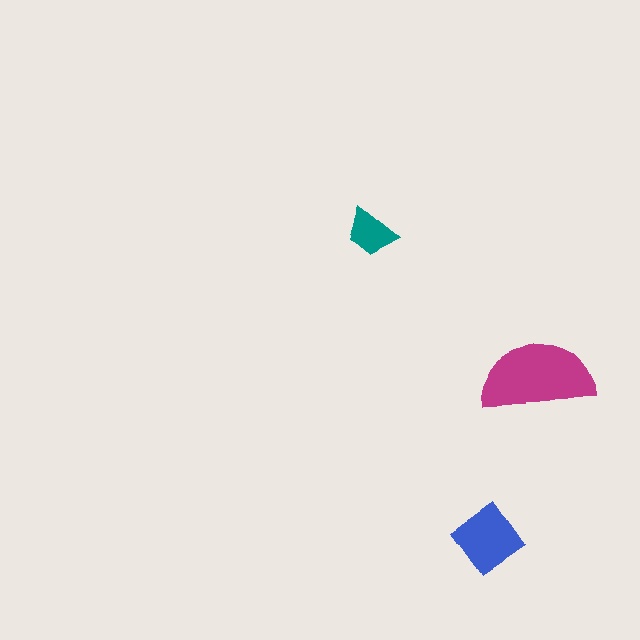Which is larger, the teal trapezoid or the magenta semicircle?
The magenta semicircle.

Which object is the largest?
The magenta semicircle.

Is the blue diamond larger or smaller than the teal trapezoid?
Larger.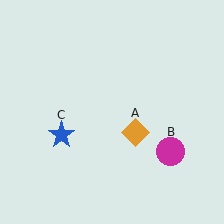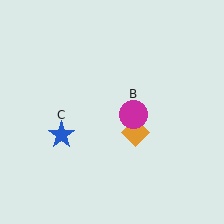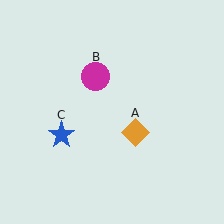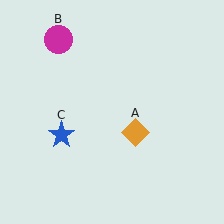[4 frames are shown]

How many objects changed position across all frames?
1 object changed position: magenta circle (object B).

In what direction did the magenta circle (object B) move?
The magenta circle (object B) moved up and to the left.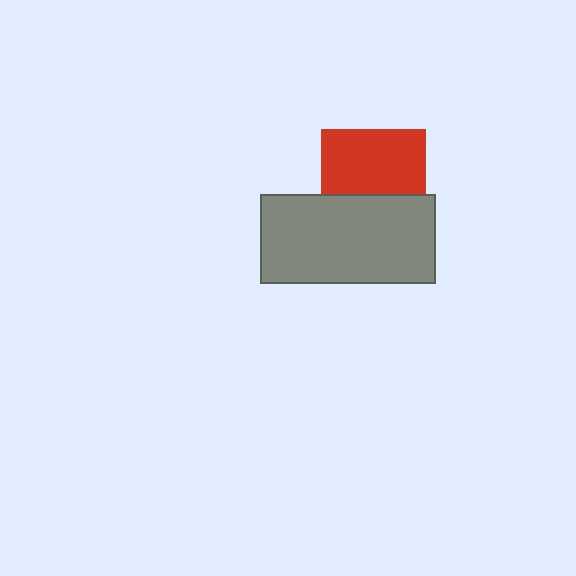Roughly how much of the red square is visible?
About half of it is visible (roughly 60%).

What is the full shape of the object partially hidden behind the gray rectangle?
The partially hidden object is a red square.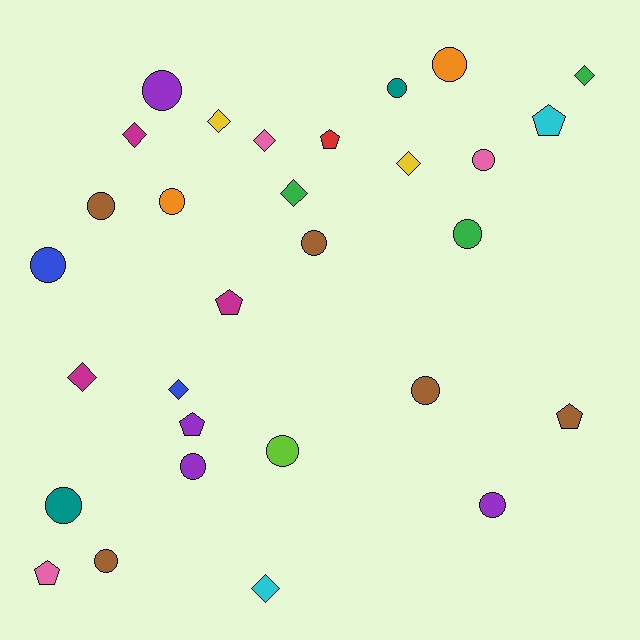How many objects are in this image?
There are 30 objects.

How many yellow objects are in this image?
There are 2 yellow objects.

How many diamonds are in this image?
There are 9 diamonds.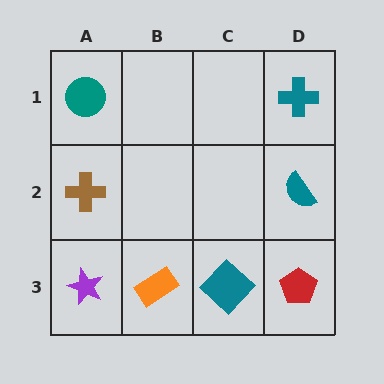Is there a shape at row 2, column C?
No, that cell is empty.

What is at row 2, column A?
A brown cross.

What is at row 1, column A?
A teal circle.